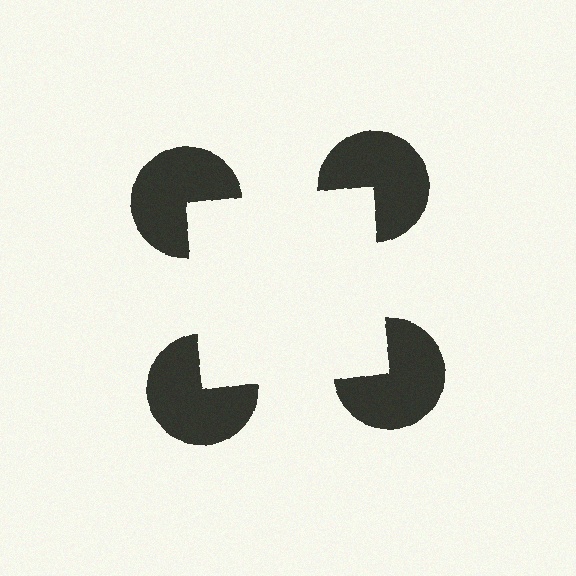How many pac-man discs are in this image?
There are 4 — one at each vertex of the illusory square.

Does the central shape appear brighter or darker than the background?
It typically appears slightly brighter than the background, even though no actual brightness change is drawn.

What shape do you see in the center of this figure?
An illusory square — its edges are inferred from the aligned wedge cuts in the pac-man discs, not physically drawn.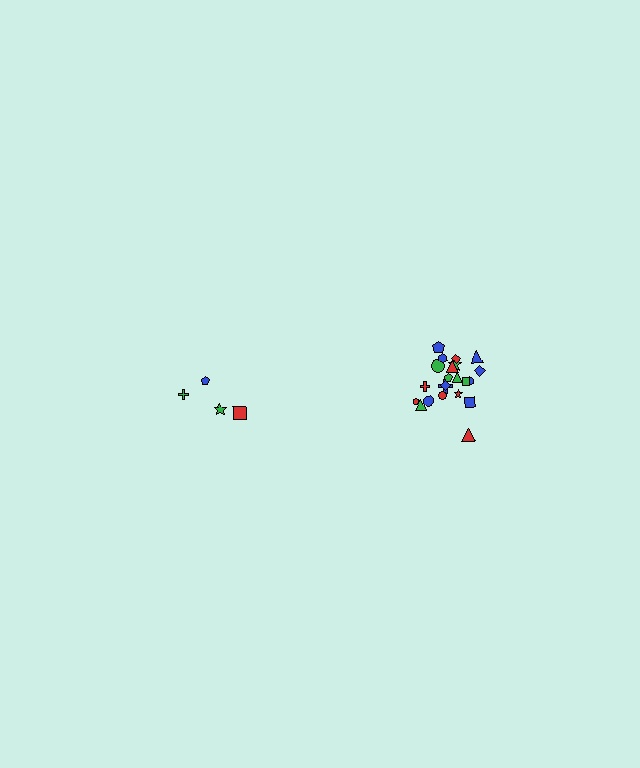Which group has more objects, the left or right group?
The right group.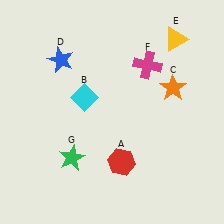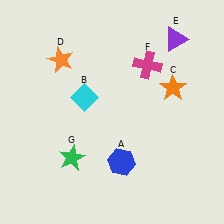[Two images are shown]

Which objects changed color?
A changed from red to blue. D changed from blue to orange. E changed from yellow to purple.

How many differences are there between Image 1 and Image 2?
There are 3 differences between the two images.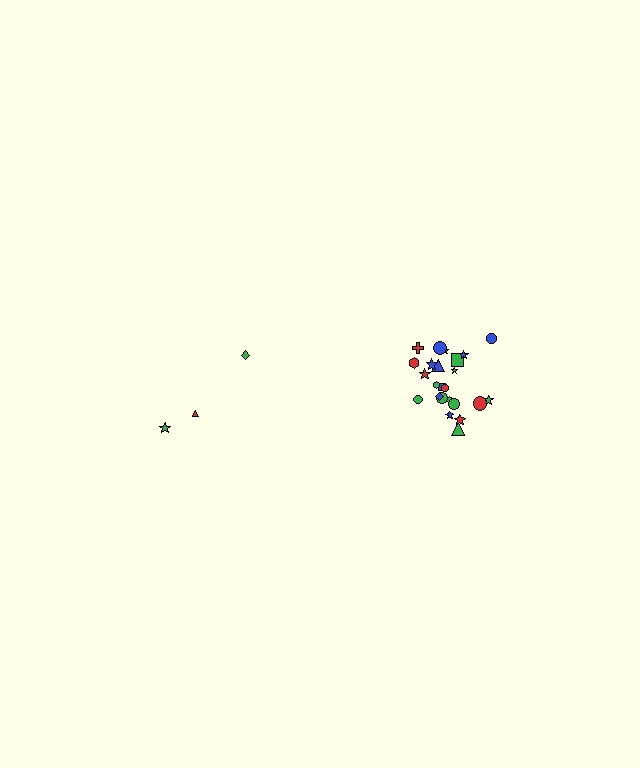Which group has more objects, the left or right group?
The right group.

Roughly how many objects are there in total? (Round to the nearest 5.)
Roughly 30 objects in total.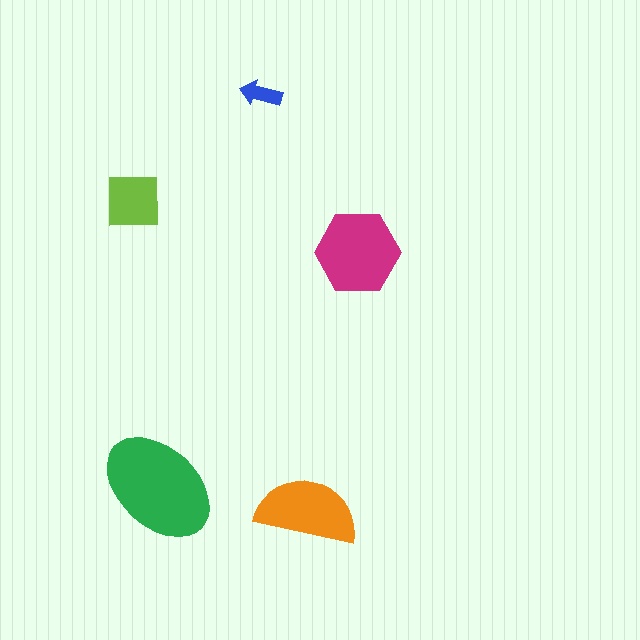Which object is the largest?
The green ellipse.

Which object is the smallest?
The blue arrow.